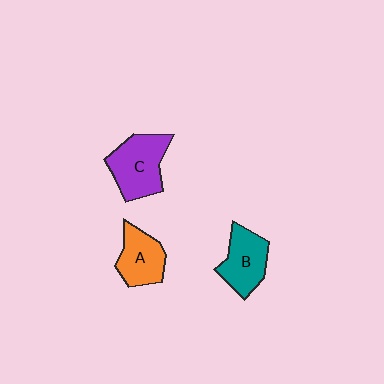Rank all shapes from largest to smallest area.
From largest to smallest: C (purple), B (teal), A (orange).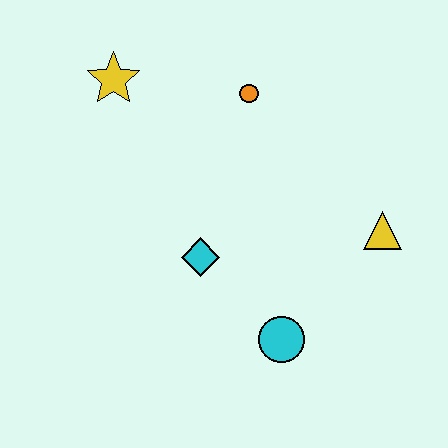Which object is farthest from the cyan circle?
The yellow star is farthest from the cyan circle.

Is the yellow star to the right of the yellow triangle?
No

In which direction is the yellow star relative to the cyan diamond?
The yellow star is above the cyan diamond.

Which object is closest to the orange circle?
The yellow star is closest to the orange circle.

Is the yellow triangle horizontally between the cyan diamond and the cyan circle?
No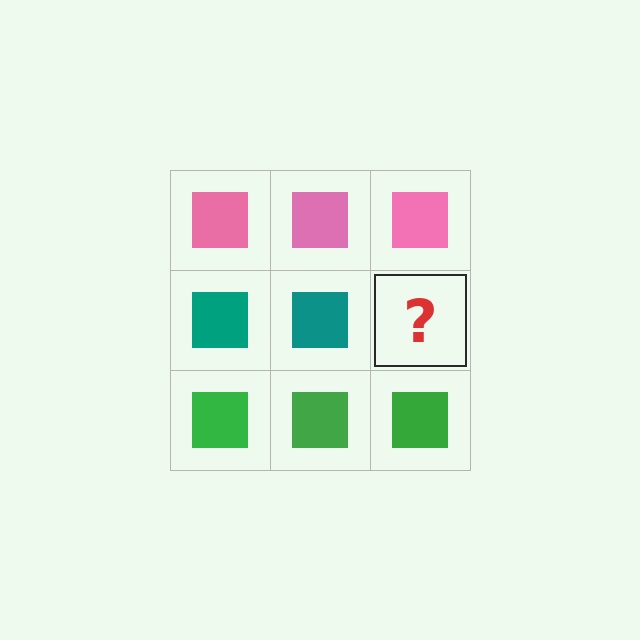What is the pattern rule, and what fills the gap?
The rule is that each row has a consistent color. The gap should be filled with a teal square.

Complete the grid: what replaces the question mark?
The question mark should be replaced with a teal square.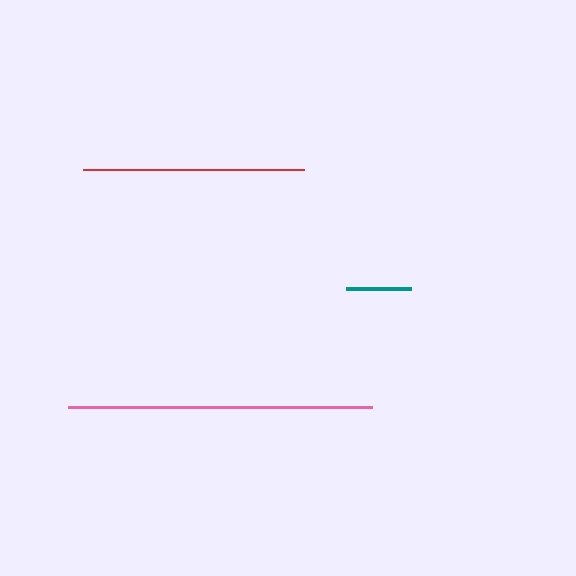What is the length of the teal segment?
The teal segment is approximately 66 pixels long.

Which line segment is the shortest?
The teal line is the shortest at approximately 66 pixels.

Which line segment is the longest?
The pink line is the longest at approximately 303 pixels.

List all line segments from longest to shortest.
From longest to shortest: pink, red, teal.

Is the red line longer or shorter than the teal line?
The red line is longer than the teal line.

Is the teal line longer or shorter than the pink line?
The pink line is longer than the teal line.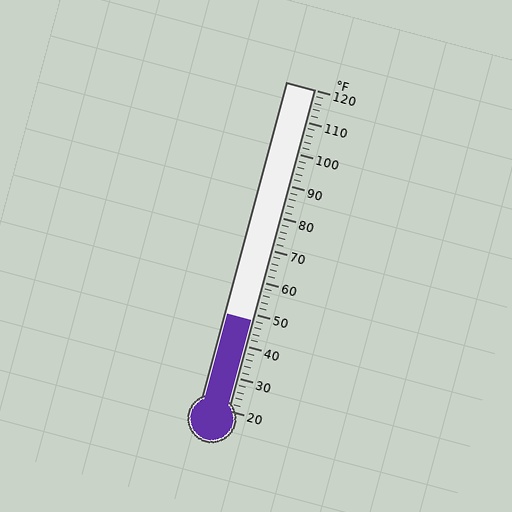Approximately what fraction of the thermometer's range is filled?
The thermometer is filled to approximately 30% of its range.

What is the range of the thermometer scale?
The thermometer scale ranges from 20°F to 120°F.